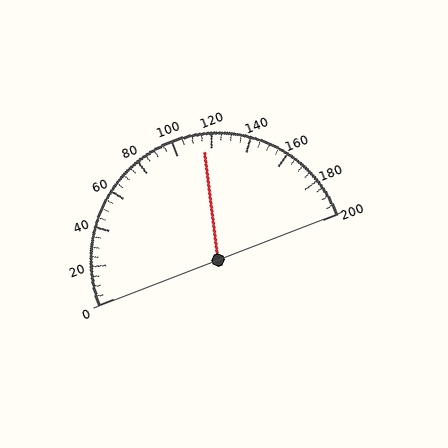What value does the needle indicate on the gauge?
The needle indicates approximately 115.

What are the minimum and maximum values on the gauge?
The gauge ranges from 0 to 200.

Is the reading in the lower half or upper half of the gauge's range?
The reading is in the upper half of the range (0 to 200).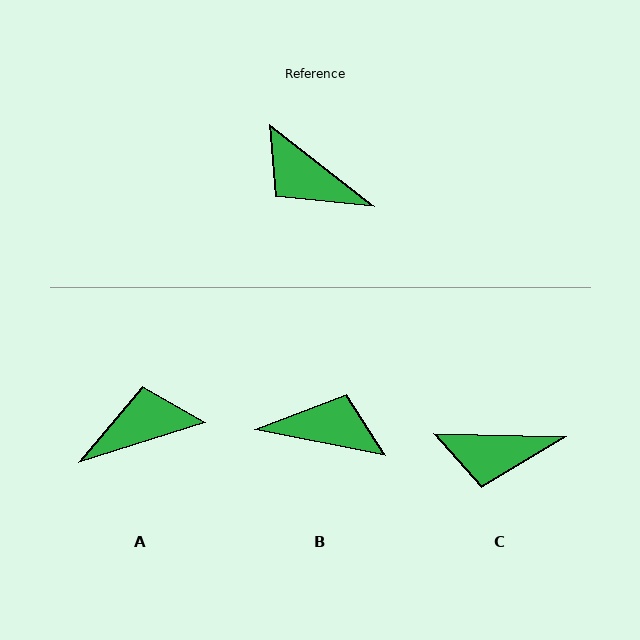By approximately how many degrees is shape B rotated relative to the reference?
Approximately 153 degrees clockwise.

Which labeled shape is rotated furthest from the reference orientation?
B, about 153 degrees away.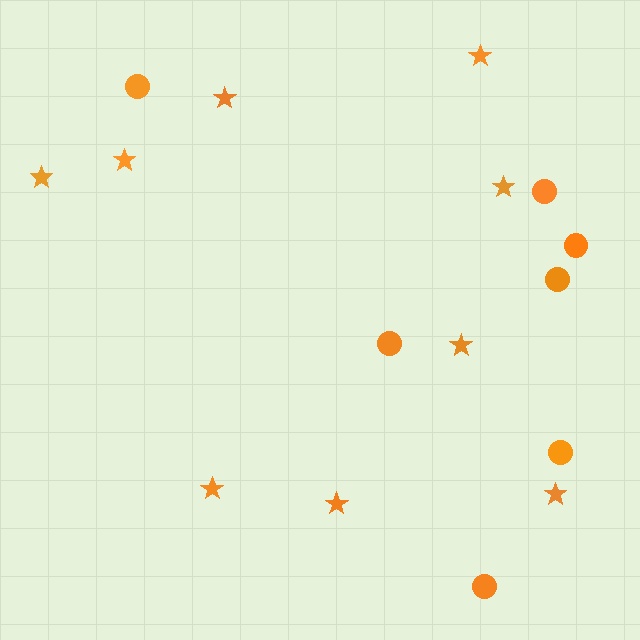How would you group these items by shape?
There are 2 groups: one group of stars (9) and one group of circles (7).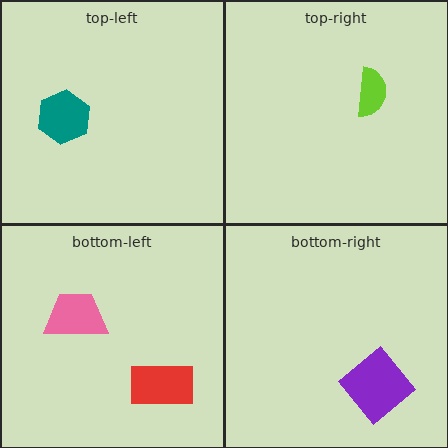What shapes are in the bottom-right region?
The purple diamond.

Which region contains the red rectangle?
The bottom-left region.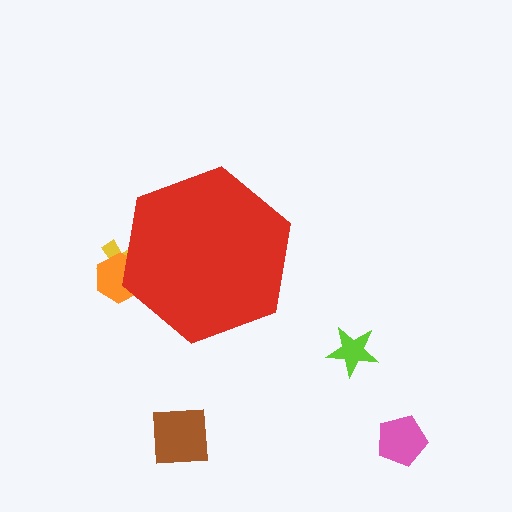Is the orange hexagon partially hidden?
Yes, the orange hexagon is partially hidden behind the red hexagon.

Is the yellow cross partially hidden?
Yes, the yellow cross is partially hidden behind the red hexagon.